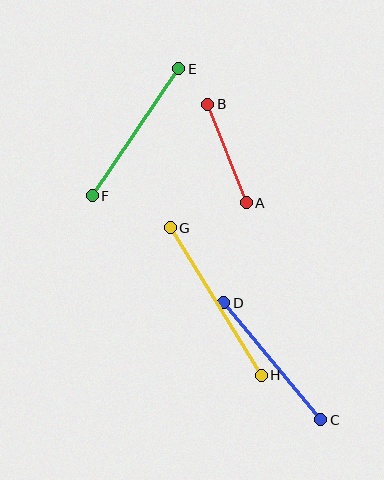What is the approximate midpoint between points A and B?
The midpoint is at approximately (227, 154) pixels.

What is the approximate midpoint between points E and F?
The midpoint is at approximately (135, 132) pixels.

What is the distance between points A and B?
The distance is approximately 106 pixels.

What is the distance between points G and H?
The distance is approximately 173 pixels.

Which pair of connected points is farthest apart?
Points G and H are farthest apart.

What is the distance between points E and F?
The distance is approximately 154 pixels.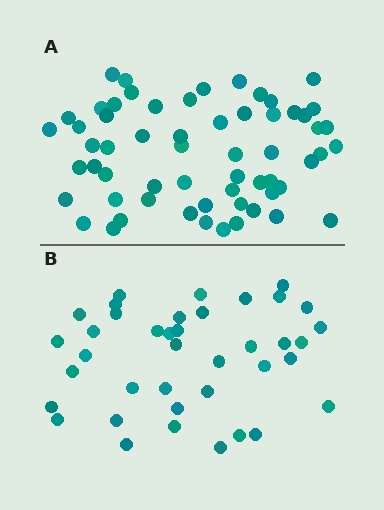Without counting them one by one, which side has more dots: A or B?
Region A (the top region) has more dots.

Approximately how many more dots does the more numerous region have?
Region A has approximately 20 more dots than region B.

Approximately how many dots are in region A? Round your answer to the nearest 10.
About 60 dots.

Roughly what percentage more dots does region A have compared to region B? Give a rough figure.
About 55% more.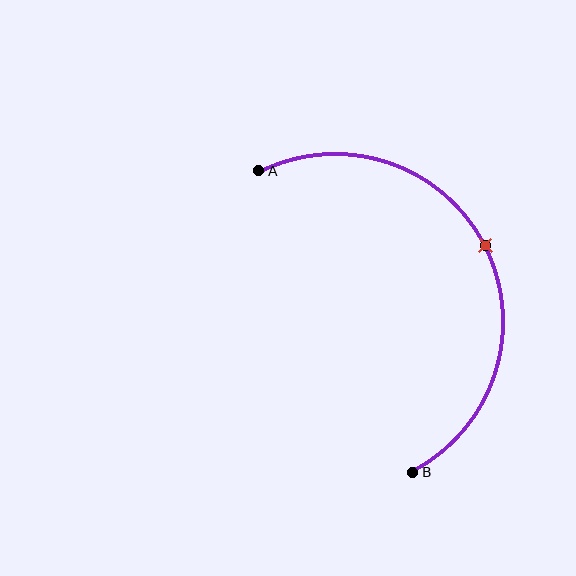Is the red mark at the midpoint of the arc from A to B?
Yes. The red mark lies on the arc at equal arc-length from both A and B — it is the arc midpoint.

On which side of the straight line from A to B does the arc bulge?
The arc bulges to the right of the straight line connecting A and B.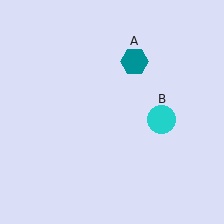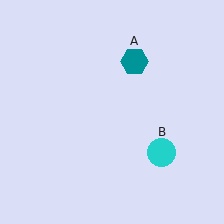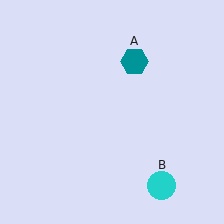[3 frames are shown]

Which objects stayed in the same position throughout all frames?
Teal hexagon (object A) remained stationary.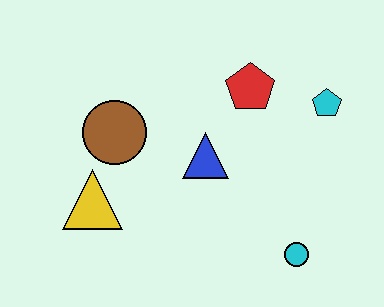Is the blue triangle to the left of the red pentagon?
Yes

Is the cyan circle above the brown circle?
No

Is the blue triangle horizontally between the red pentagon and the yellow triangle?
Yes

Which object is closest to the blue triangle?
The red pentagon is closest to the blue triangle.